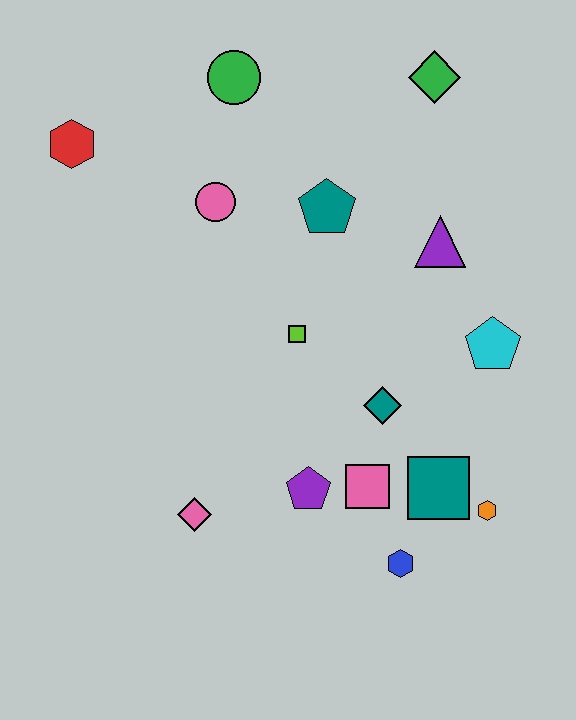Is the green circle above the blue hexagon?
Yes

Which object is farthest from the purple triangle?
The red hexagon is farthest from the purple triangle.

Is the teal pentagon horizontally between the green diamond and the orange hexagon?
No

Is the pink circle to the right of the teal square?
No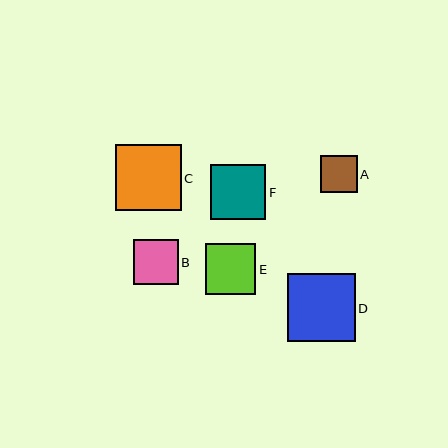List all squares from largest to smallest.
From largest to smallest: D, C, F, E, B, A.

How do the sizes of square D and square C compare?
Square D and square C are approximately the same size.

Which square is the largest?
Square D is the largest with a size of approximately 68 pixels.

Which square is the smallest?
Square A is the smallest with a size of approximately 37 pixels.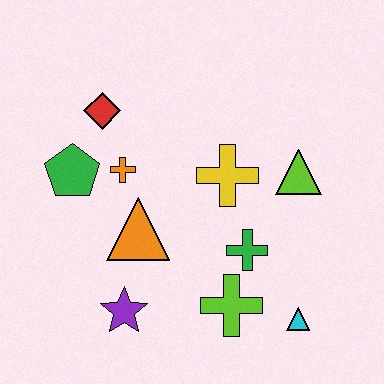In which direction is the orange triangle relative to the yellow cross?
The orange triangle is to the left of the yellow cross.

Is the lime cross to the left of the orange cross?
No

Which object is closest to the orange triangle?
The orange cross is closest to the orange triangle.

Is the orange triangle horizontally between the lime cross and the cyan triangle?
No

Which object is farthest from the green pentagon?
The cyan triangle is farthest from the green pentagon.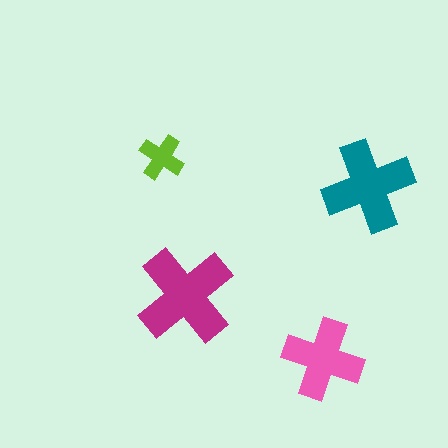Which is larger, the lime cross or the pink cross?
The pink one.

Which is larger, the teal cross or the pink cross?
The teal one.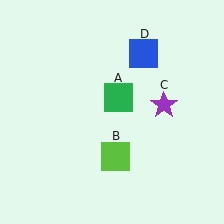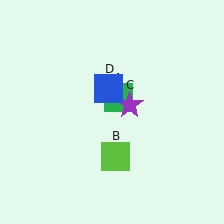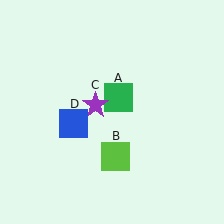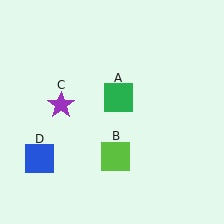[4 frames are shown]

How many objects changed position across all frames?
2 objects changed position: purple star (object C), blue square (object D).